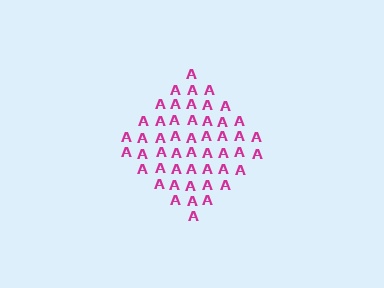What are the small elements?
The small elements are letter A's.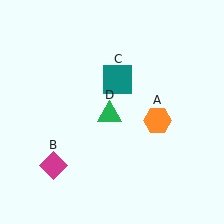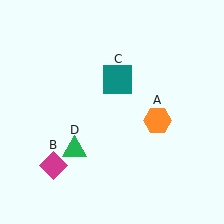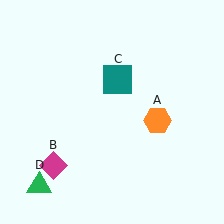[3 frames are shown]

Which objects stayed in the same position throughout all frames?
Orange hexagon (object A) and magenta diamond (object B) and teal square (object C) remained stationary.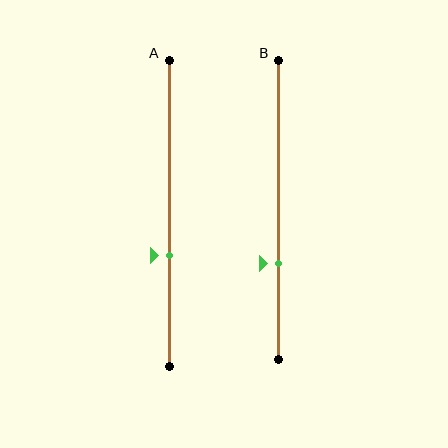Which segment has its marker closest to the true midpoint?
Segment A has its marker closest to the true midpoint.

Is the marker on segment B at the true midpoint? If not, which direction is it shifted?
No, the marker on segment B is shifted downward by about 18% of the segment length.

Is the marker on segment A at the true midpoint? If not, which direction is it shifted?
No, the marker on segment A is shifted downward by about 14% of the segment length.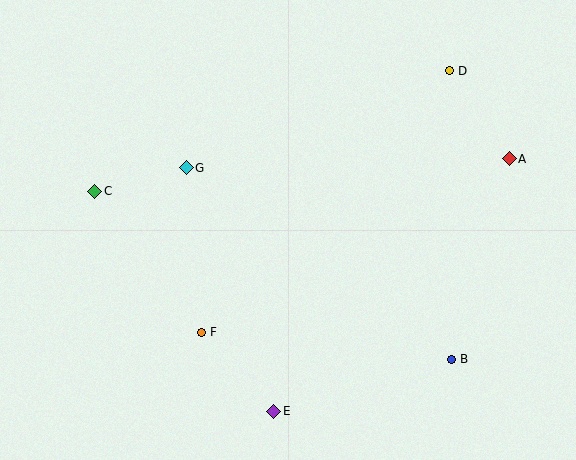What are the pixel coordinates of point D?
Point D is at (449, 71).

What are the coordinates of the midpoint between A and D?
The midpoint between A and D is at (479, 115).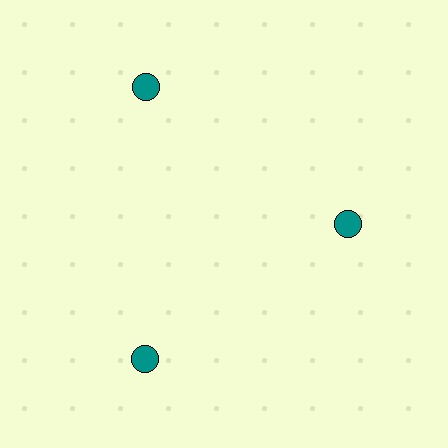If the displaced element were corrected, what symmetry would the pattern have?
It would have 3-fold rotational symmetry — the pattern would map onto itself every 120 degrees.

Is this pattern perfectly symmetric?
No. The 3 teal circles are arranged in a ring, but one element near the 3 o'clock position is pulled inward toward the center, breaking the 3-fold rotational symmetry.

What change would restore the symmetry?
The symmetry would be restored by moving it outward, back onto the ring so that all 3 circles sit at equal angles and equal distance from the center.